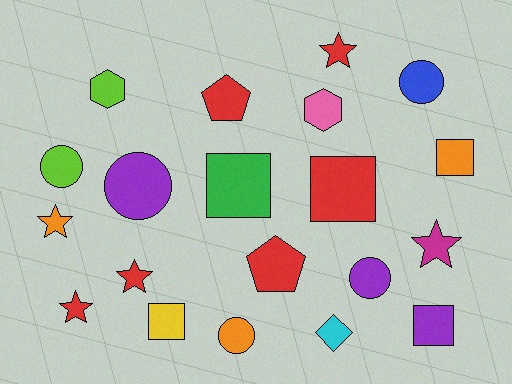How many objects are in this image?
There are 20 objects.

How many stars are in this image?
There are 5 stars.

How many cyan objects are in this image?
There is 1 cyan object.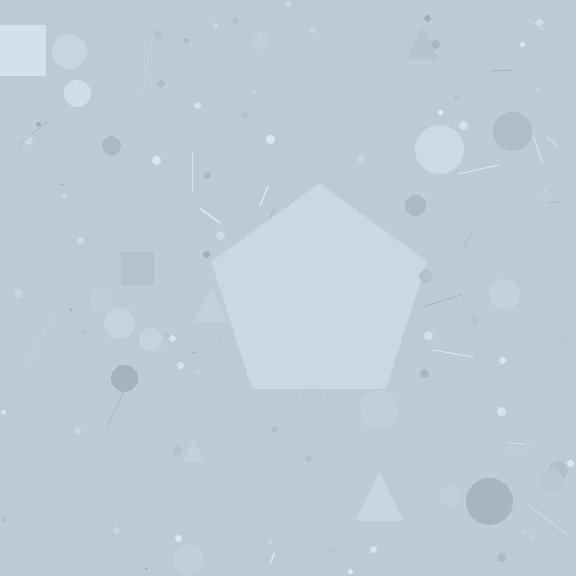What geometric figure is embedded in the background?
A pentagon is embedded in the background.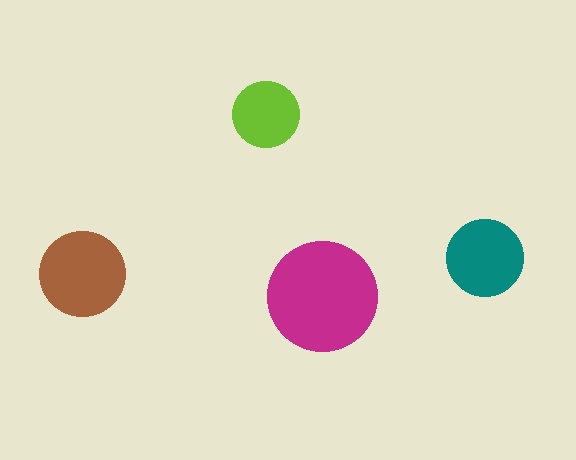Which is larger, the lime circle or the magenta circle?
The magenta one.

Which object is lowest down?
The magenta circle is bottommost.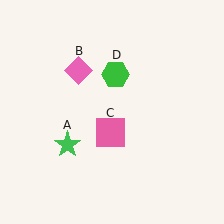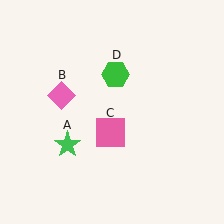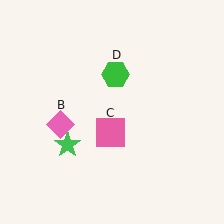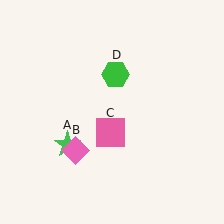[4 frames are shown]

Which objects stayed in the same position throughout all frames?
Green star (object A) and pink square (object C) and green hexagon (object D) remained stationary.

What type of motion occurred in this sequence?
The pink diamond (object B) rotated counterclockwise around the center of the scene.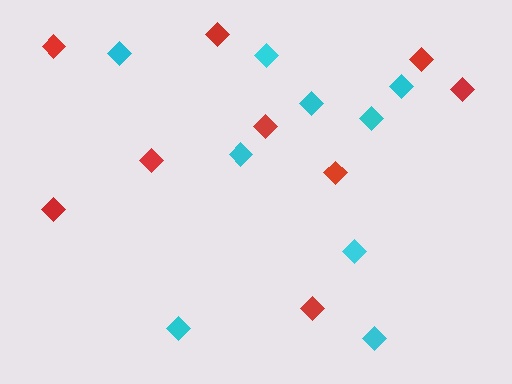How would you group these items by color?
There are 2 groups: one group of cyan diamonds (9) and one group of red diamonds (9).